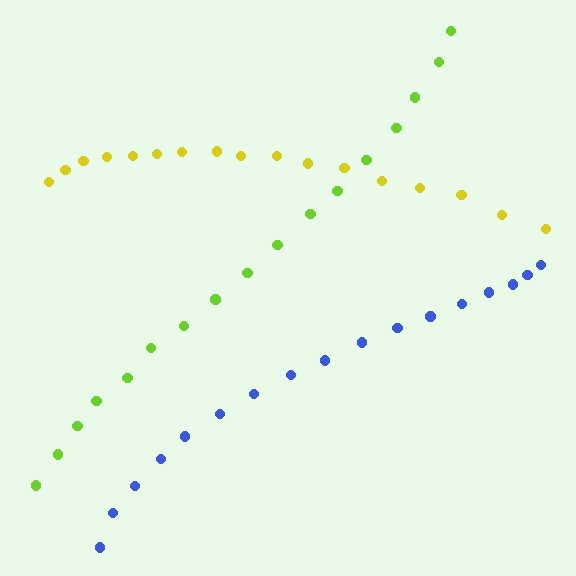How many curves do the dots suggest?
There are 3 distinct paths.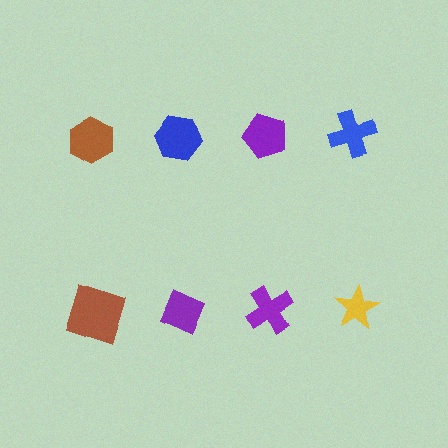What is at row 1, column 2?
A blue hexagon.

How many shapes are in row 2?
4 shapes.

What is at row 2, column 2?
A purple diamond.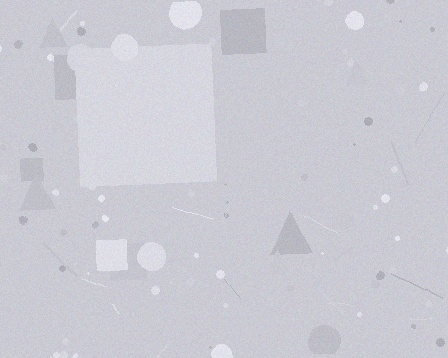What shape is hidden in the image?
A square is hidden in the image.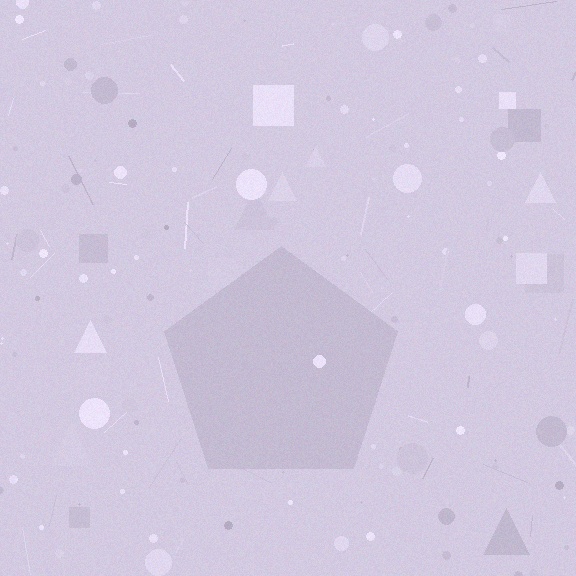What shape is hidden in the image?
A pentagon is hidden in the image.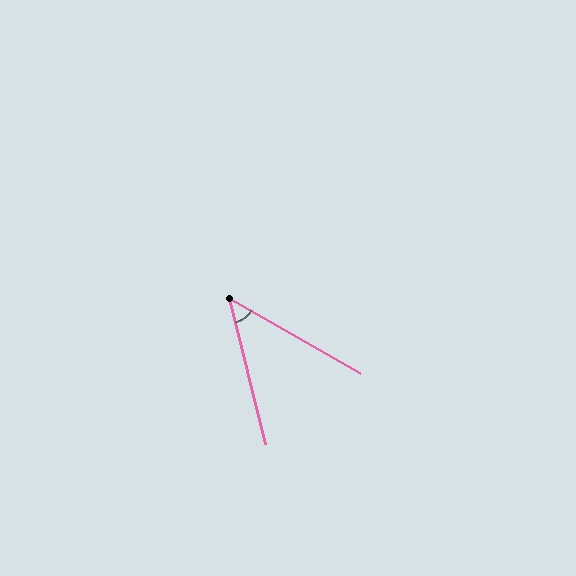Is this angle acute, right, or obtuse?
It is acute.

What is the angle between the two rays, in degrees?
Approximately 46 degrees.